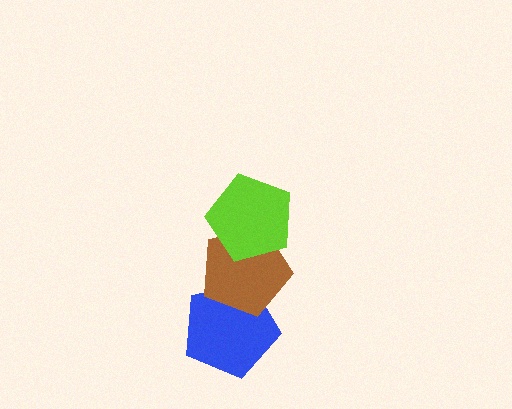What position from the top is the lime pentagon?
The lime pentagon is 1st from the top.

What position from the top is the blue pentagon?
The blue pentagon is 3rd from the top.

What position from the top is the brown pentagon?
The brown pentagon is 2nd from the top.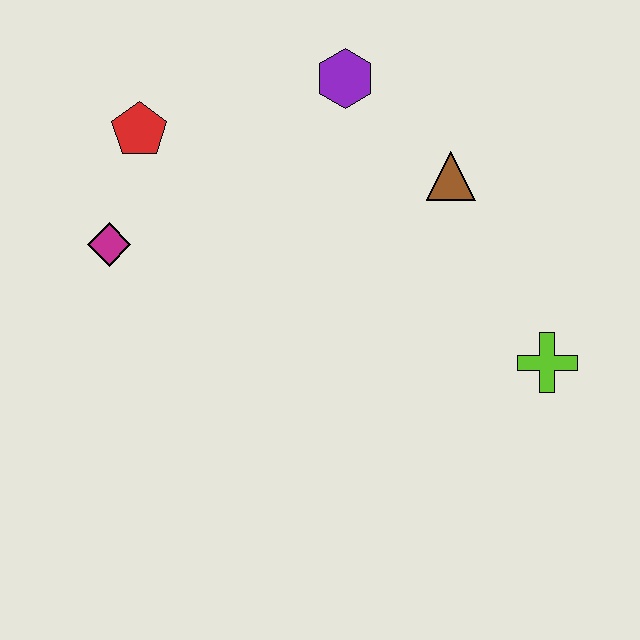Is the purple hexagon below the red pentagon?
No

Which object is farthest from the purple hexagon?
The lime cross is farthest from the purple hexagon.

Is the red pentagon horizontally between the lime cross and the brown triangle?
No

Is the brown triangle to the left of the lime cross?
Yes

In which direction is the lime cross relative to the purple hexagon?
The lime cross is below the purple hexagon.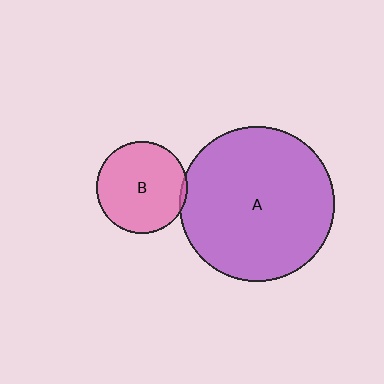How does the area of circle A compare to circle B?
Approximately 2.8 times.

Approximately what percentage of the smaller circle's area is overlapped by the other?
Approximately 5%.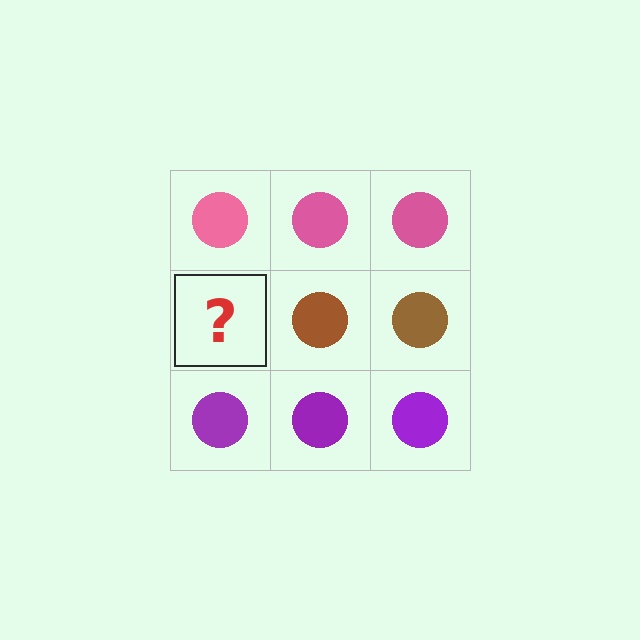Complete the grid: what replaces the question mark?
The question mark should be replaced with a brown circle.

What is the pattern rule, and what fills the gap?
The rule is that each row has a consistent color. The gap should be filled with a brown circle.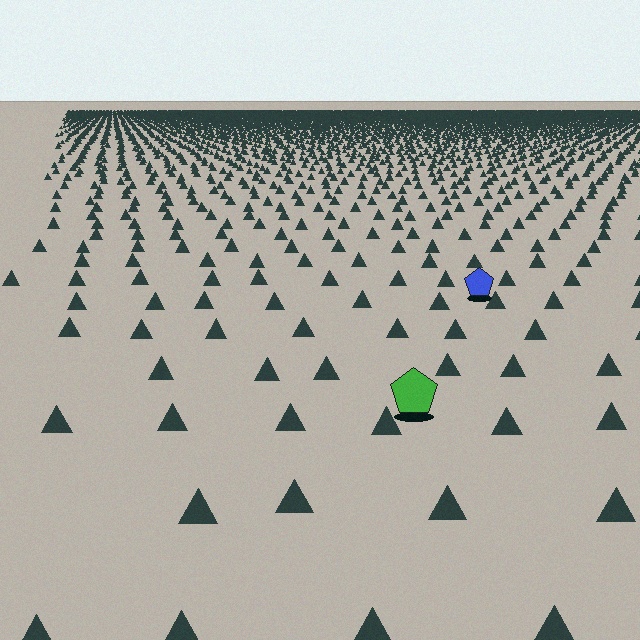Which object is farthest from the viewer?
The blue pentagon is farthest from the viewer. It appears smaller and the ground texture around it is denser.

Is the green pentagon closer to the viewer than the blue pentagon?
Yes. The green pentagon is closer — you can tell from the texture gradient: the ground texture is coarser near it.